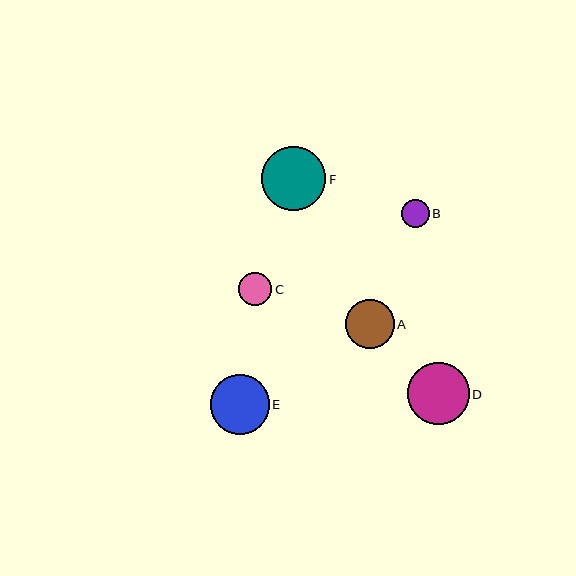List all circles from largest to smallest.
From largest to smallest: F, D, E, A, C, B.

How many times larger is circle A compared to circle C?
Circle A is approximately 1.5 times the size of circle C.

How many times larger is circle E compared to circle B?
Circle E is approximately 2.1 times the size of circle B.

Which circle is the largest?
Circle F is the largest with a size of approximately 64 pixels.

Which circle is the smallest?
Circle B is the smallest with a size of approximately 28 pixels.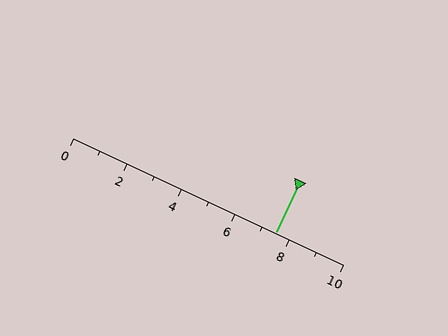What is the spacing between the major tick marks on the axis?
The major ticks are spaced 2 apart.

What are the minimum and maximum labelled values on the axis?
The axis runs from 0 to 10.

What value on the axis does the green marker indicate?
The marker indicates approximately 7.5.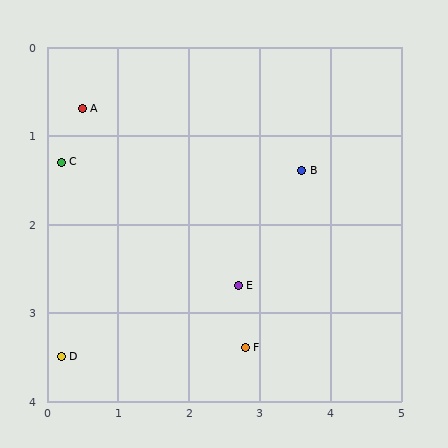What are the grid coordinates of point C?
Point C is at approximately (0.2, 1.3).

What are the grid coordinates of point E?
Point E is at approximately (2.7, 2.7).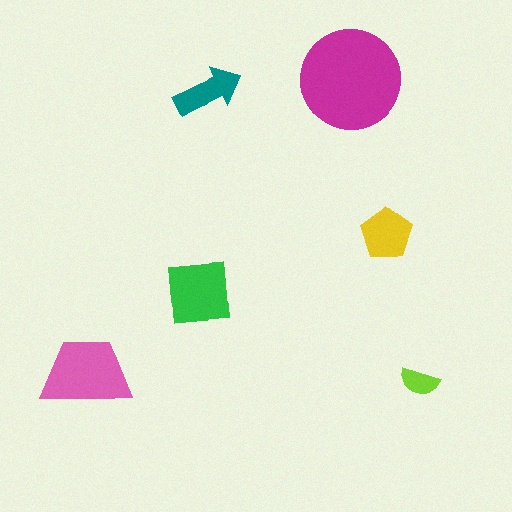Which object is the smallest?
The lime semicircle.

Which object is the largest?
The magenta circle.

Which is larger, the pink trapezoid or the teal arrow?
The pink trapezoid.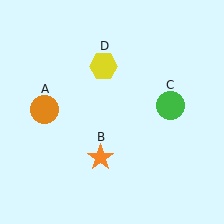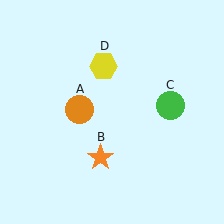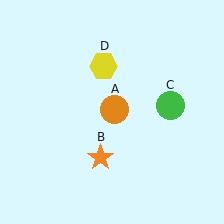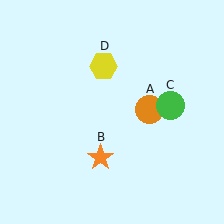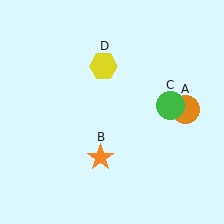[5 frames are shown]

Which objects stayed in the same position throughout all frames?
Orange star (object B) and green circle (object C) and yellow hexagon (object D) remained stationary.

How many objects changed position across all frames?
1 object changed position: orange circle (object A).